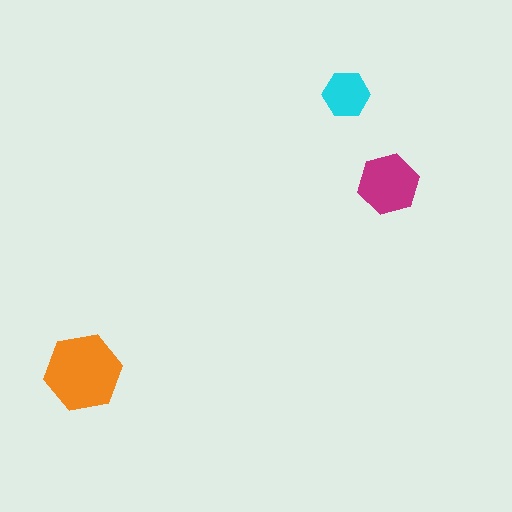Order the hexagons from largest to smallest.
the orange one, the magenta one, the cyan one.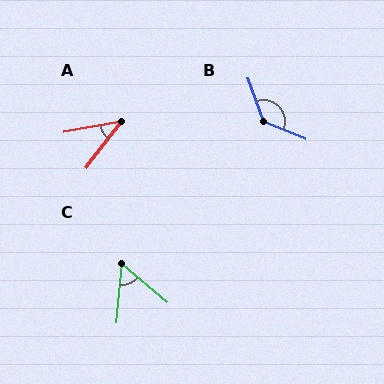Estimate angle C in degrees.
Approximately 55 degrees.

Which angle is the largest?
B, at approximately 133 degrees.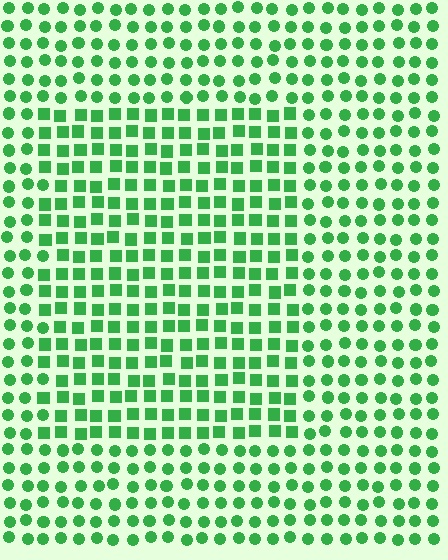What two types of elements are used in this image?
The image uses squares inside the rectangle region and circles outside it.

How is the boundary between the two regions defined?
The boundary is defined by a change in element shape: squares inside vs. circles outside. All elements share the same color and spacing.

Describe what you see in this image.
The image is filled with small green elements arranged in a uniform grid. A rectangle-shaped region contains squares, while the surrounding area contains circles. The boundary is defined purely by the change in element shape.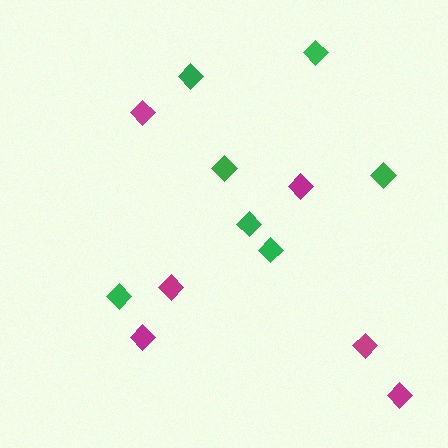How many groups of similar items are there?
There are 2 groups: one group of magenta diamonds (6) and one group of green diamonds (7).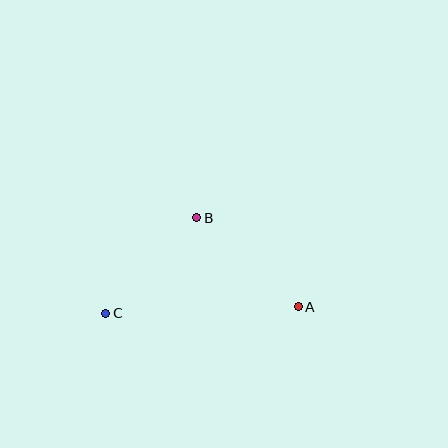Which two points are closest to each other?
Points B and C are closest to each other.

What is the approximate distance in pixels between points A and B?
The distance between A and B is approximately 135 pixels.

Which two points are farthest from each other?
Points A and C are farthest from each other.